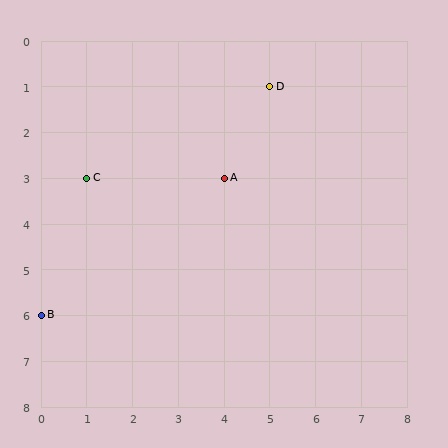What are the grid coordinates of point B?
Point B is at grid coordinates (0, 6).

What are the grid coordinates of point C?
Point C is at grid coordinates (1, 3).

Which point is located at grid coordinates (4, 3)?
Point A is at (4, 3).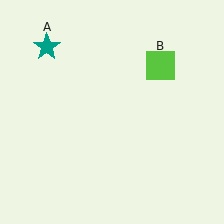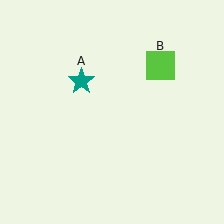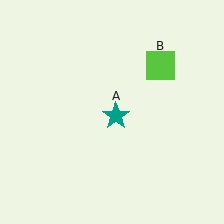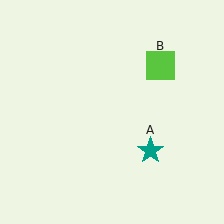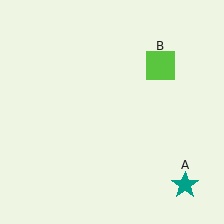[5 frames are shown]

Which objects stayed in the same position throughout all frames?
Lime square (object B) remained stationary.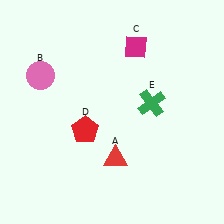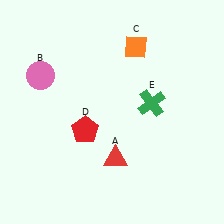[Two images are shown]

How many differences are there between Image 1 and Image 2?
There is 1 difference between the two images.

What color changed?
The diamond (C) changed from magenta in Image 1 to orange in Image 2.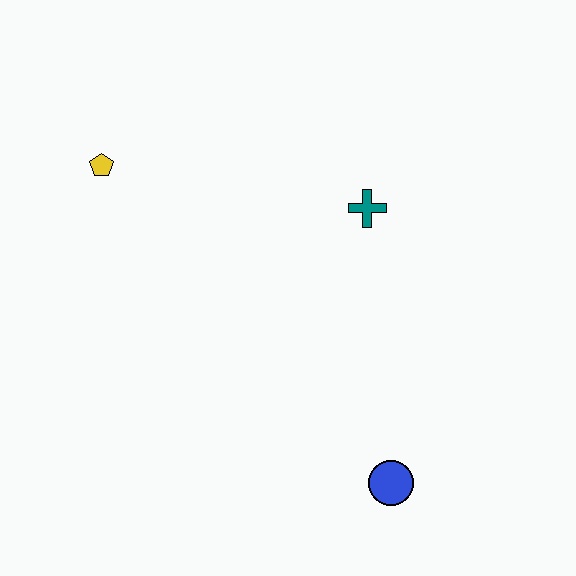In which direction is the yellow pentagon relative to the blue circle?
The yellow pentagon is above the blue circle.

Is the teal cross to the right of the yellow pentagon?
Yes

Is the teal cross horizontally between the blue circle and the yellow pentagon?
Yes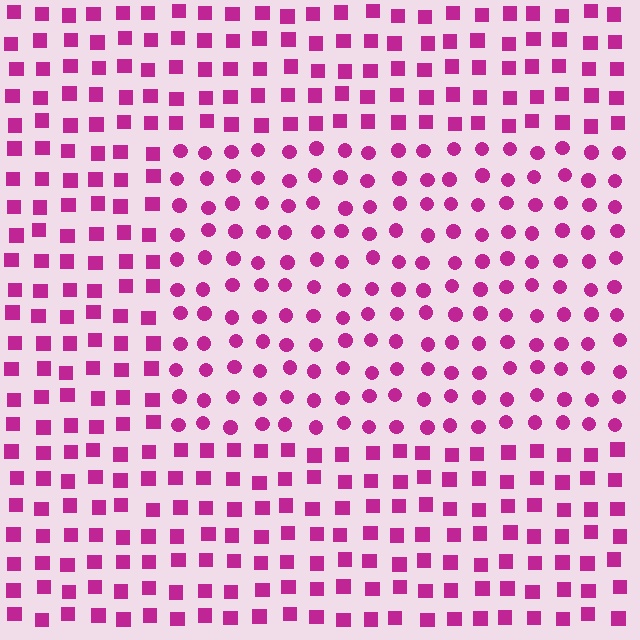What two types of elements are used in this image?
The image uses circles inside the rectangle region and squares outside it.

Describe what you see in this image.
The image is filled with small magenta elements arranged in a uniform grid. A rectangle-shaped region contains circles, while the surrounding area contains squares. The boundary is defined purely by the change in element shape.